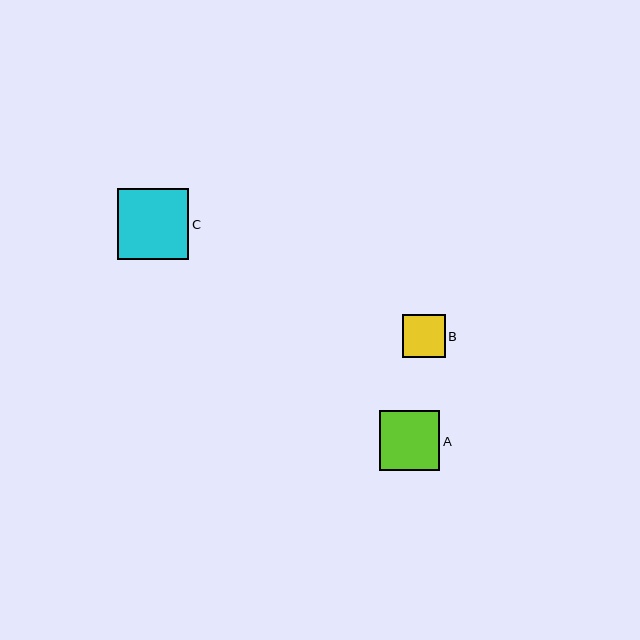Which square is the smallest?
Square B is the smallest with a size of approximately 42 pixels.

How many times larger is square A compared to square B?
Square A is approximately 1.4 times the size of square B.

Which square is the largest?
Square C is the largest with a size of approximately 71 pixels.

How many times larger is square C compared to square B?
Square C is approximately 1.7 times the size of square B.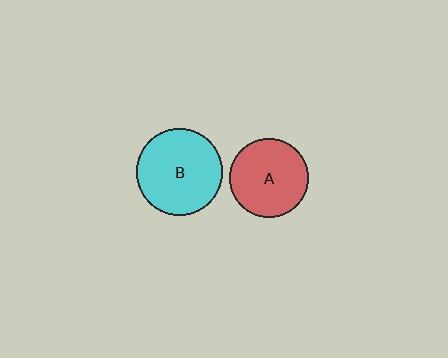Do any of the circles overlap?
No, none of the circles overlap.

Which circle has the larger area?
Circle B (cyan).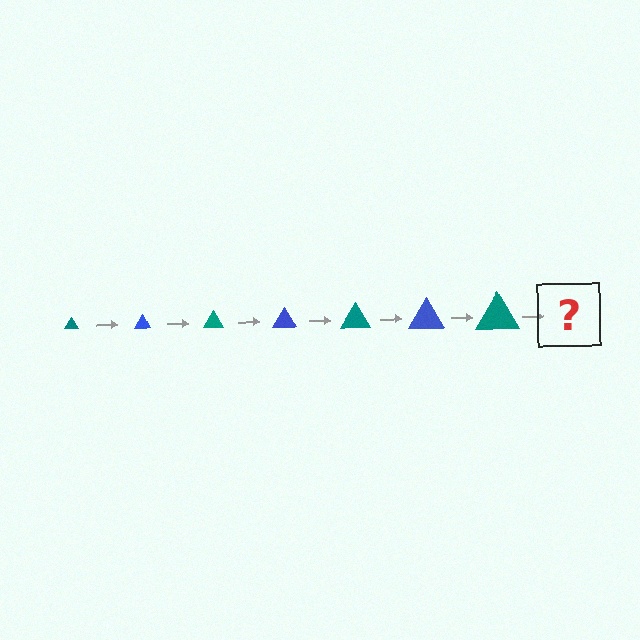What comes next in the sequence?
The next element should be a blue triangle, larger than the previous one.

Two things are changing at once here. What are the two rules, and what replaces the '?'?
The two rules are that the triangle grows larger each step and the color cycles through teal and blue. The '?' should be a blue triangle, larger than the previous one.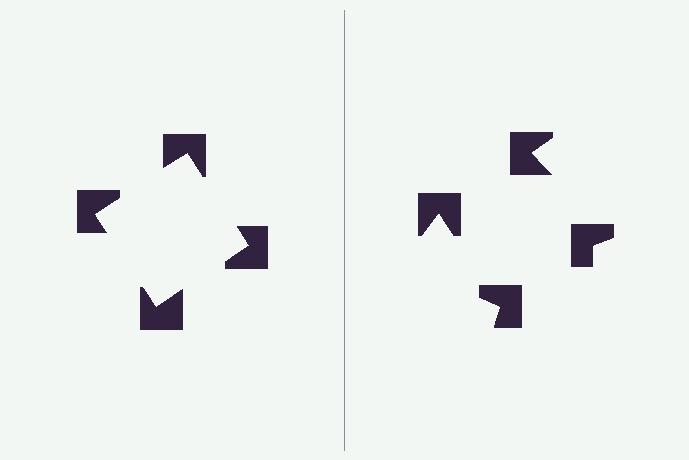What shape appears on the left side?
An illusory square.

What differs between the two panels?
The notched squares are positioned identically on both sides; only the wedge orientations differ. On the left they align to a square; on the right they are misaligned.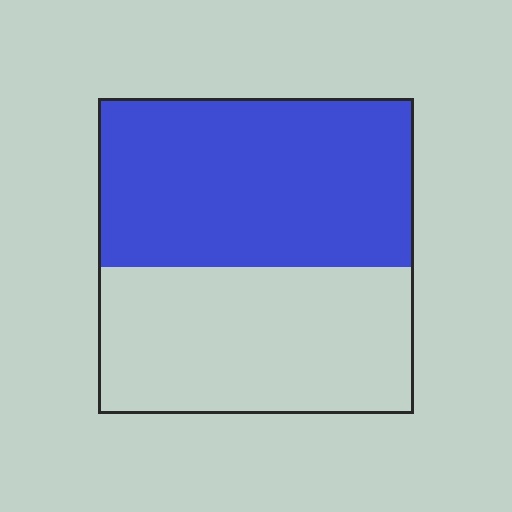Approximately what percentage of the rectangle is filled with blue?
Approximately 55%.